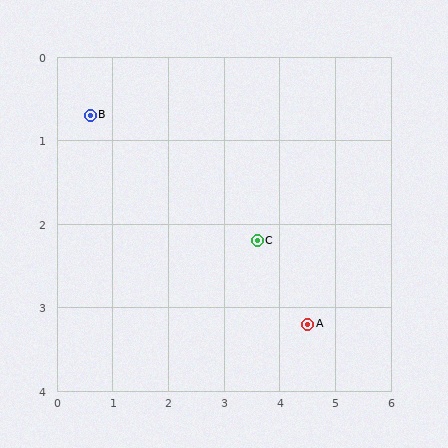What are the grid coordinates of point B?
Point B is at approximately (0.6, 0.7).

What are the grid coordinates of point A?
Point A is at approximately (4.5, 3.2).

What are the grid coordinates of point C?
Point C is at approximately (3.6, 2.2).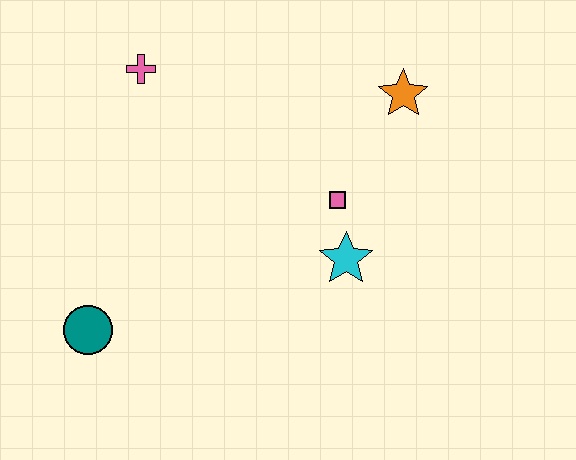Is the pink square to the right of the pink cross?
Yes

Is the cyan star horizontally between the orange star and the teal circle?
Yes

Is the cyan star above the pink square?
No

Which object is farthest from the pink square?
The teal circle is farthest from the pink square.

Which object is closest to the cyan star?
The pink square is closest to the cyan star.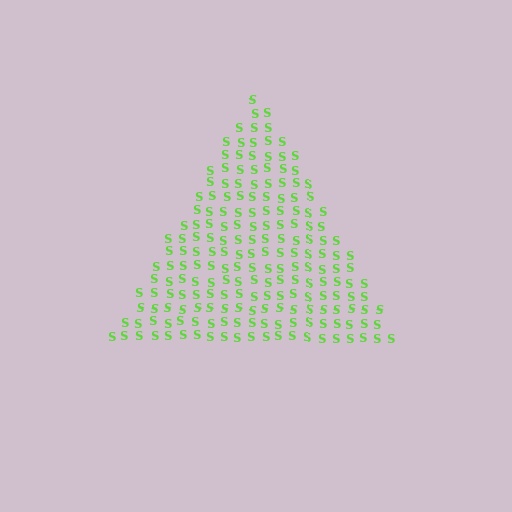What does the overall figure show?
The overall figure shows a triangle.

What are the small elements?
The small elements are letter S's.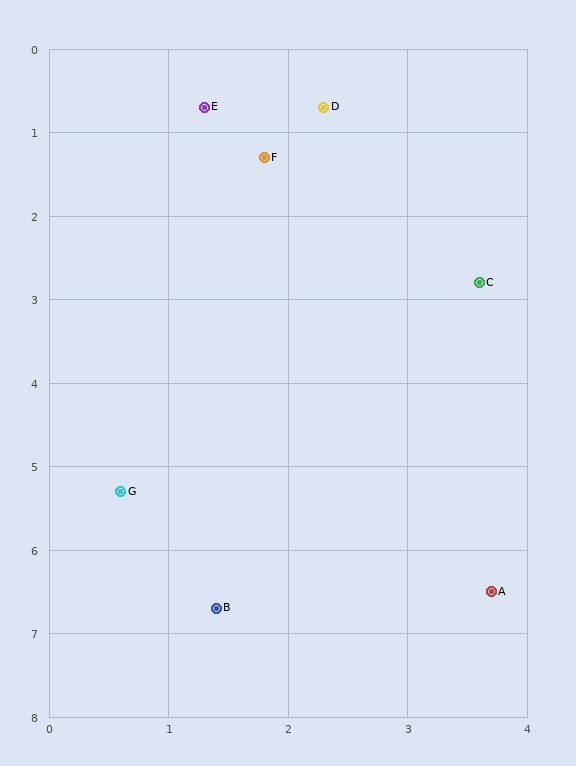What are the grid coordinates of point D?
Point D is at approximately (2.3, 0.7).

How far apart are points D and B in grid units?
Points D and B are about 6.1 grid units apart.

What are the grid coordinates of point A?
Point A is at approximately (3.7, 6.5).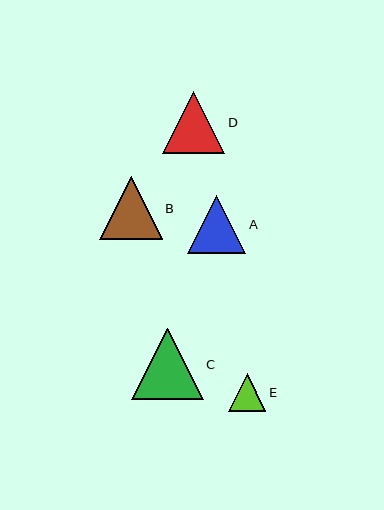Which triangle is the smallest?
Triangle E is the smallest with a size of approximately 37 pixels.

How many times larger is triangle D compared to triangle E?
Triangle D is approximately 1.7 times the size of triangle E.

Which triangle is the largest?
Triangle C is the largest with a size of approximately 71 pixels.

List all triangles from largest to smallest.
From largest to smallest: C, B, D, A, E.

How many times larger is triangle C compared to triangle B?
Triangle C is approximately 1.1 times the size of triangle B.